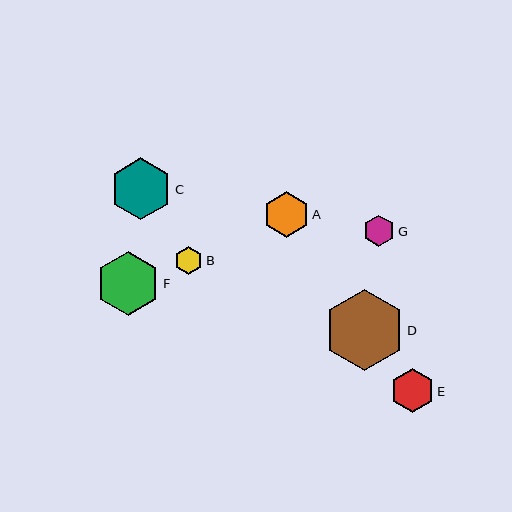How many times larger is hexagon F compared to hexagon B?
Hexagon F is approximately 2.3 times the size of hexagon B.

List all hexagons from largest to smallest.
From largest to smallest: D, F, C, A, E, G, B.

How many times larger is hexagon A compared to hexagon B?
Hexagon A is approximately 1.6 times the size of hexagon B.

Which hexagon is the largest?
Hexagon D is the largest with a size of approximately 80 pixels.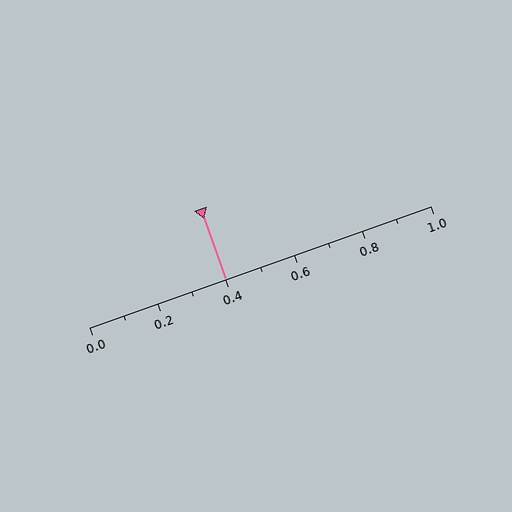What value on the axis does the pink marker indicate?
The marker indicates approximately 0.4.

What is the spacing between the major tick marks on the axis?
The major ticks are spaced 0.2 apart.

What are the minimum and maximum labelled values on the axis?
The axis runs from 0.0 to 1.0.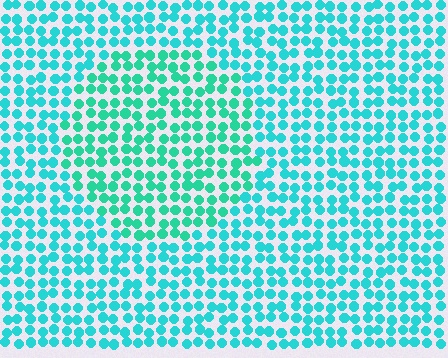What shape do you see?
I see a circle.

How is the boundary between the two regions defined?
The boundary is defined purely by a slight shift in hue (about 20 degrees). Spacing, size, and orientation are identical on both sides.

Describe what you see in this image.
The image is filled with small cyan elements in a uniform arrangement. A circle-shaped region is visible where the elements are tinted to a slightly different hue, forming a subtle color boundary.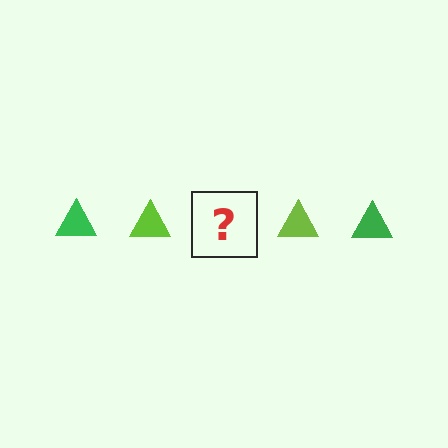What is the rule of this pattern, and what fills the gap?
The rule is that the pattern cycles through green, lime triangles. The gap should be filled with a green triangle.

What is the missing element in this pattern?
The missing element is a green triangle.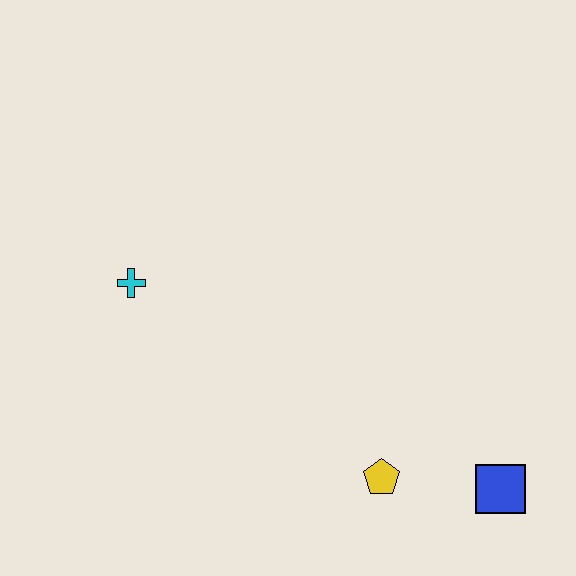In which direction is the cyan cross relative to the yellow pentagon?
The cyan cross is to the left of the yellow pentagon.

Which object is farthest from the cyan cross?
The blue square is farthest from the cyan cross.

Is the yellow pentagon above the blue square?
Yes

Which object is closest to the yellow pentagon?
The blue square is closest to the yellow pentagon.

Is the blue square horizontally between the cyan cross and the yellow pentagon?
No